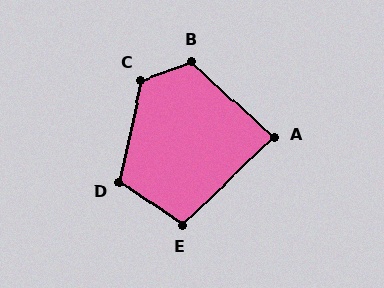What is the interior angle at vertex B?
Approximately 118 degrees (obtuse).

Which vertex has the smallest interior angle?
A, at approximately 86 degrees.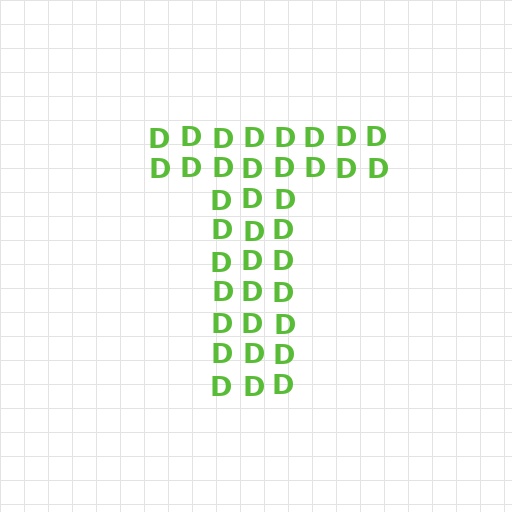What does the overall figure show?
The overall figure shows the letter T.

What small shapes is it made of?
It is made of small letter D's.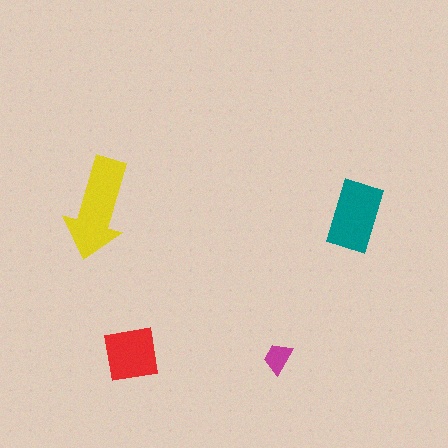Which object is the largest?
The yellow arrow.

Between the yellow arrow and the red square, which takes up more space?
The yellow arrow.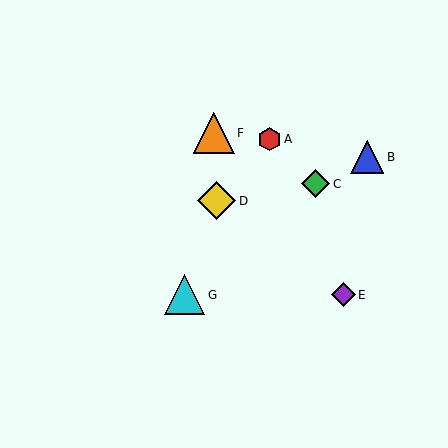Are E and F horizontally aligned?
No, E is at y≈295 and F is at y≈133.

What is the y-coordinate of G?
Object G is at y≈295.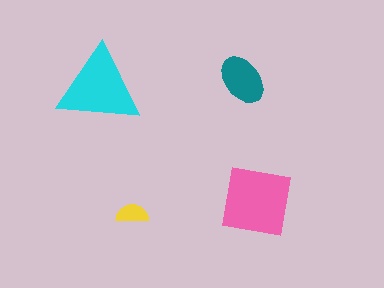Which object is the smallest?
The yellow semicircle.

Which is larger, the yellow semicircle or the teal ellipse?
The teal ellipse.